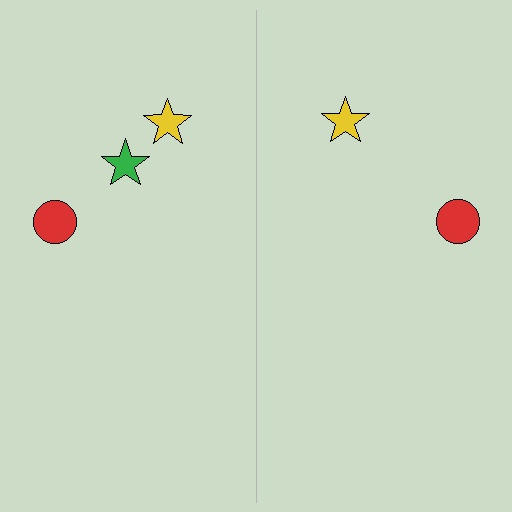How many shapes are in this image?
There are 5 shapes in this image.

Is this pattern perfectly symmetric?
No, the pattern is not perfectly symmetric. A green star is missing from the right side.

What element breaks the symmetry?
A green star is missing from the right side.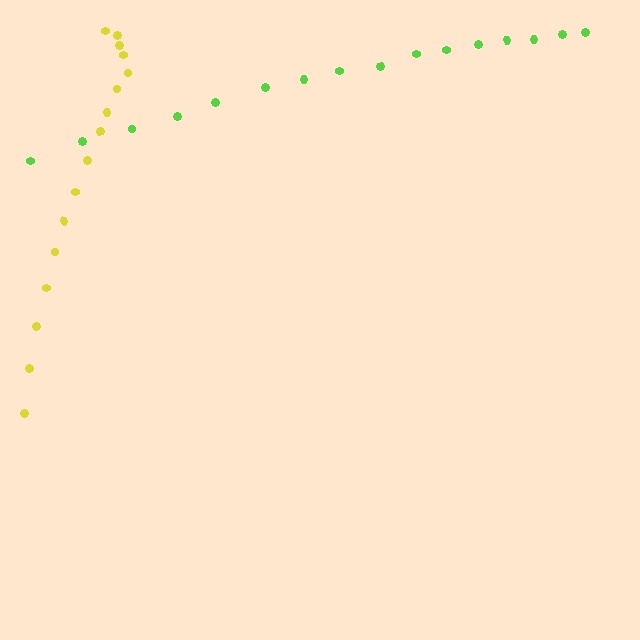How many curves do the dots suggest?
There are 2 distinct paths.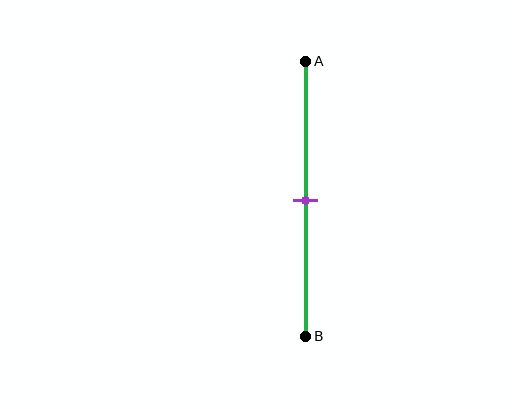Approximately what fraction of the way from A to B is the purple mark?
The purple mark is approximately 50% of the way from A to B.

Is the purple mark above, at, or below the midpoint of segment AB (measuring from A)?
The purple mark is approximately at the midpoint of segment AB.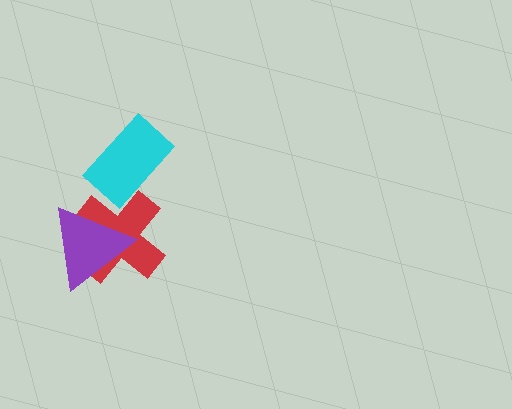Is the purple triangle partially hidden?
No, no other shape covers it.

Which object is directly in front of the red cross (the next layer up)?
The purple triangle is directly in front of the red cross.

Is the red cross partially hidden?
Yes, it is partially covered by another shape.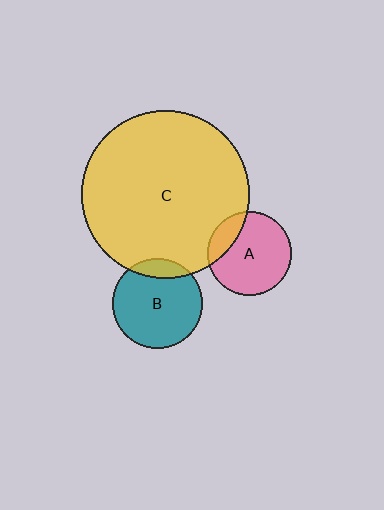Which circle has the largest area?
Circle C (yellow).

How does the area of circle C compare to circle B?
Approximately 3.5 times.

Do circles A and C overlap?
Yes.